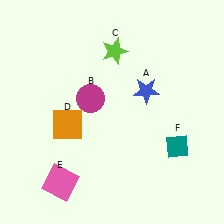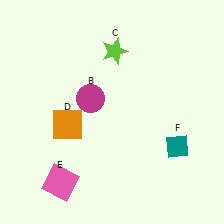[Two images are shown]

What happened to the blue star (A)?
The blue star (A) was removed in Image 2. It was in the top-right area of Image 1.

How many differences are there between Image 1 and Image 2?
There is 1 difference between the two images.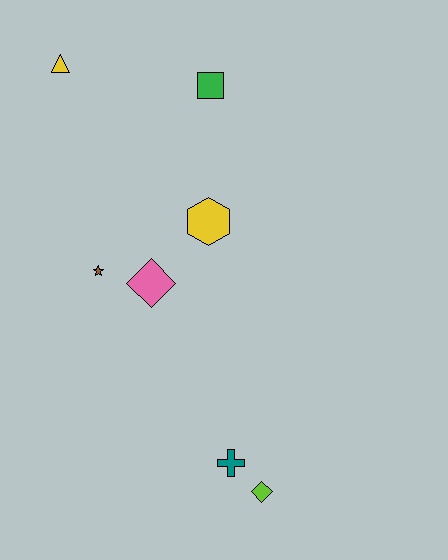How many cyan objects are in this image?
There are no cyan objects.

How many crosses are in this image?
There is 1 cross.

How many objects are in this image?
There are 7 objects.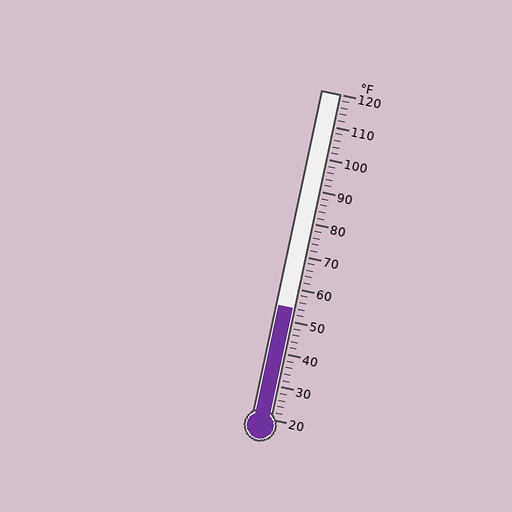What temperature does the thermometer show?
The thermometer shows approximately 54°F.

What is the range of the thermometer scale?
The thermometer scale ranges from 20°F to 120°F.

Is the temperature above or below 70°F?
The temperature is below 70°F.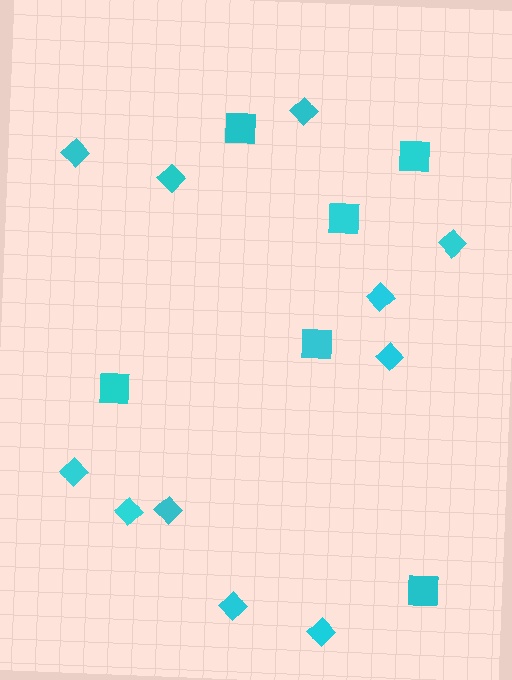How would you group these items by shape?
There are 2 groups: one group of diamonds (11) and one group of squares (6).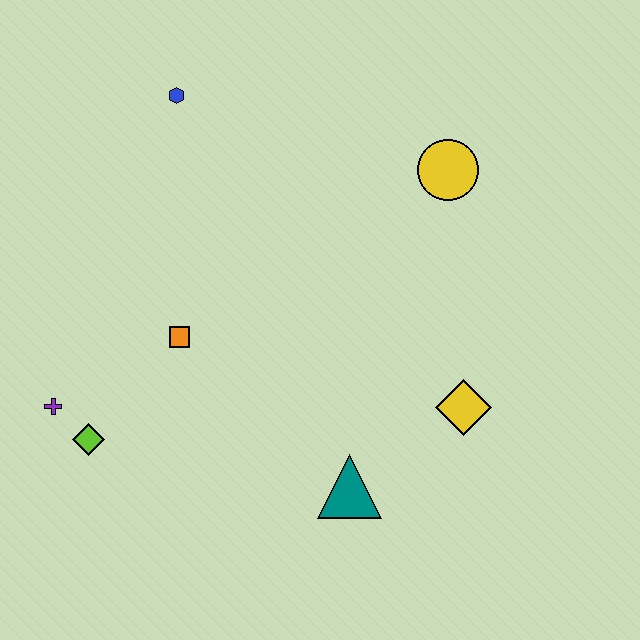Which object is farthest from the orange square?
The yellow circle is farthest from the orange square.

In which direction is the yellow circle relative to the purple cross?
The yellow circle is to the right of the purple cross.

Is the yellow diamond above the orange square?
No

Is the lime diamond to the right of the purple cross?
Yes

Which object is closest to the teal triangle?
The yellow diamond is closest to the teal triangle.